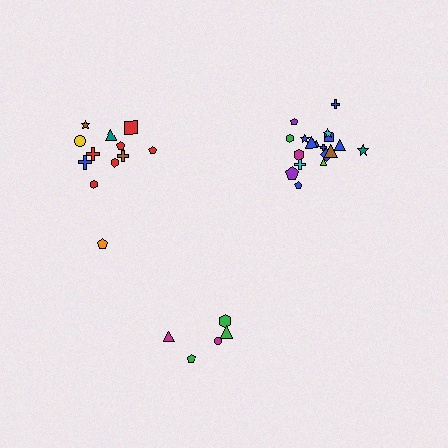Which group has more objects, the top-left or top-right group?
The top-right group.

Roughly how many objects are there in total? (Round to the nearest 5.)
Roughly 35 objects in total.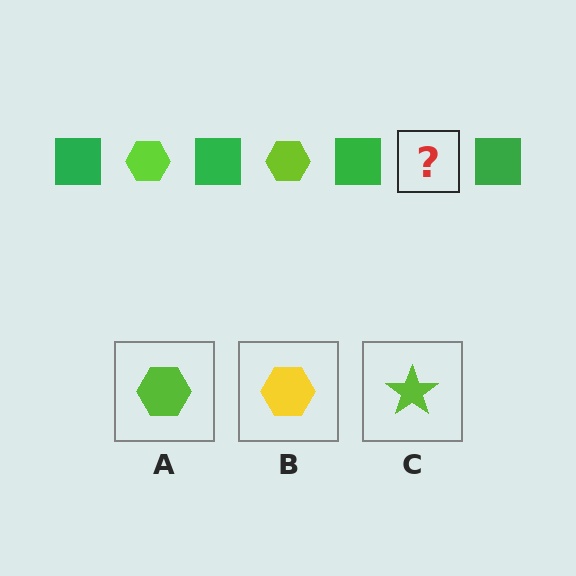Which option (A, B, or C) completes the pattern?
A.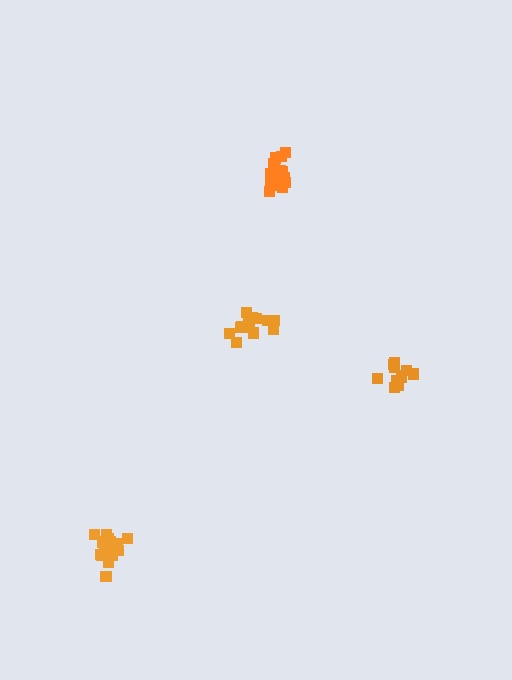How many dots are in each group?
Group 1: 18 dots, Group 2: 18 dots, Group 3: 14 dots, Group 4: 13 dots (63 total).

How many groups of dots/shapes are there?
There are 4 groups.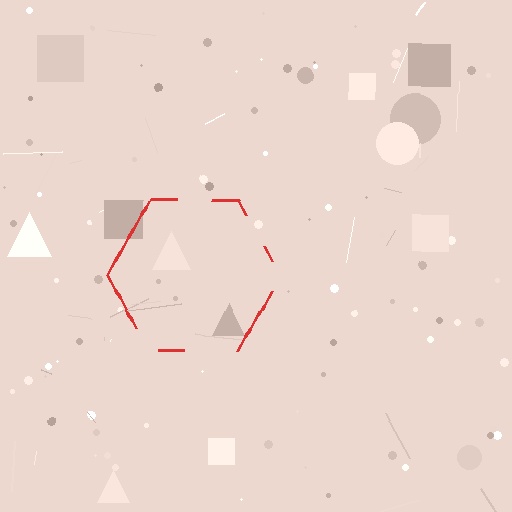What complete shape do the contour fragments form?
The contour fragments form a hexagon.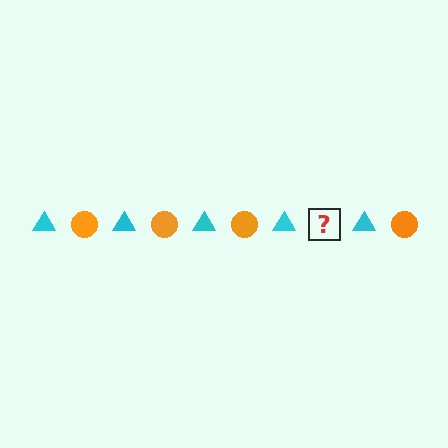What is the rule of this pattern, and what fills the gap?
The rule is that the pattern alternates between cyan triangle and orange circle. The gap should be filled with an orange circle.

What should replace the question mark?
The question mark should be replaced with an orange circle.